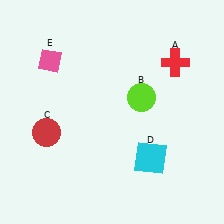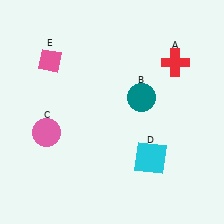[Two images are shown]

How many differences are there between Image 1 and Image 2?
There are 2 differences between the two images.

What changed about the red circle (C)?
In Image 1, C is red. In Image 2, it changed to pink.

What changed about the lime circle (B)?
In Image 1, B is lime. In Image 2, it changed to teal.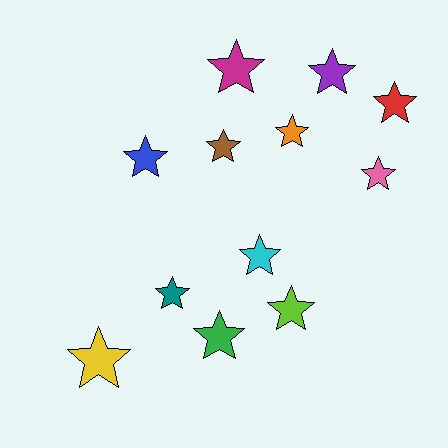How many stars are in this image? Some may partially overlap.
There are 12 stars.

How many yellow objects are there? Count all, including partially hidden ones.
There is 1 yellow object.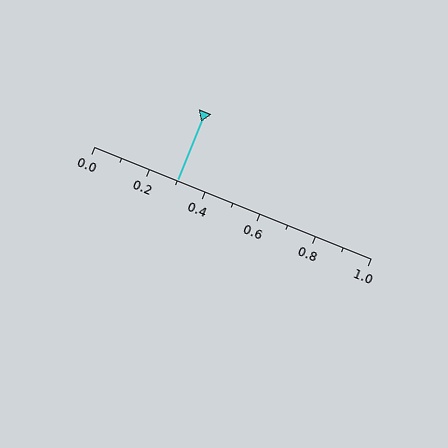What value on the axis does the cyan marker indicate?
The marker indicates approximately 0.3.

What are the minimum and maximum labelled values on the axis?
The axis runs from 0.0 to 1.0.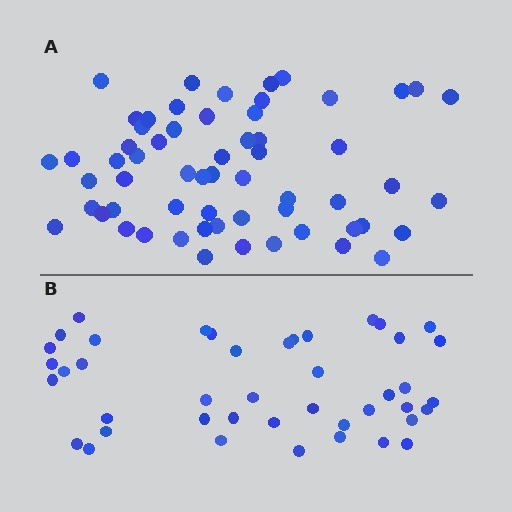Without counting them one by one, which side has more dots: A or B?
Region A (the top region) has more dots.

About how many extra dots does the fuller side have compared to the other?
Region A has approximately 15 more dots than region B.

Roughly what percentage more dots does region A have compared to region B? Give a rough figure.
About 40% more.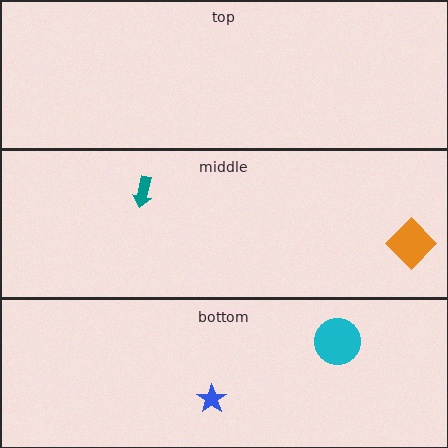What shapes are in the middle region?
The orange diamond, the teal arrow.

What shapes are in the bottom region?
The blue star, the cyan circle.